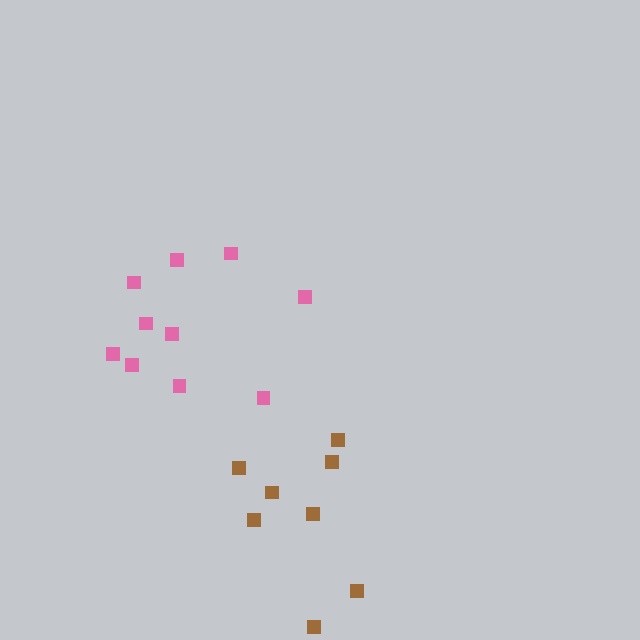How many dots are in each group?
Group 1: 10 dots, Group 2: 8 dots (18 total).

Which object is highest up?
The pink cluster is topmost.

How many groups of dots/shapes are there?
There are 2 groups.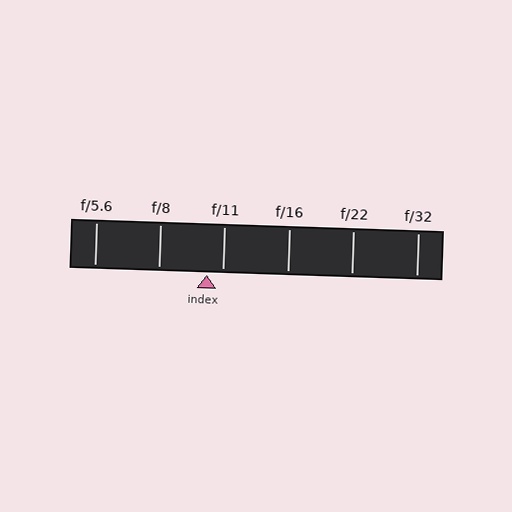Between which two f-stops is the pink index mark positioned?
The index mark is between f/8 and f/11.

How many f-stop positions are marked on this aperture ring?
There are 6 f-stop positions marked.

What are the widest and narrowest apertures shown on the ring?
The widest aperture shown is f/5.6 and the narrowest is f/32.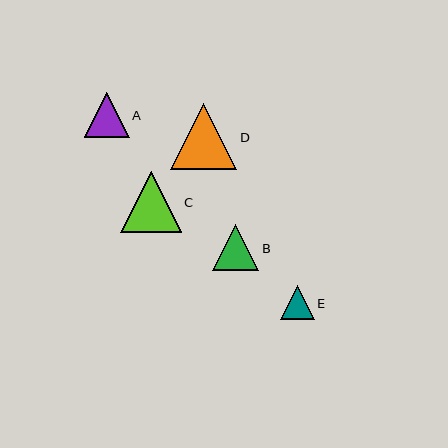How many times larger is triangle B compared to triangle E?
Triangle B is approximately 1.4 times the size of triangle E.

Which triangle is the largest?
Triangle D is the largest with a size of approximately 66 pixels.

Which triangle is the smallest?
Triangle E is the smallest with a size of approximately 34 pixels.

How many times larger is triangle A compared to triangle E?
Triangle A is approximately 1.3 times the size of triangle E.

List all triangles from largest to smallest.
From largest to smallest: D, C, B, A, E.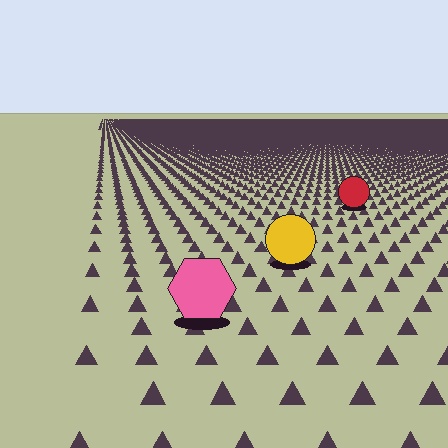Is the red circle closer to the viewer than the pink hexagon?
No. The pink hexagon is closer — you can tell from the texture gradient: the ground texture is coarser near it.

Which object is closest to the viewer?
The pink hexagon is closest. The texture marks near it are larger and more spread out.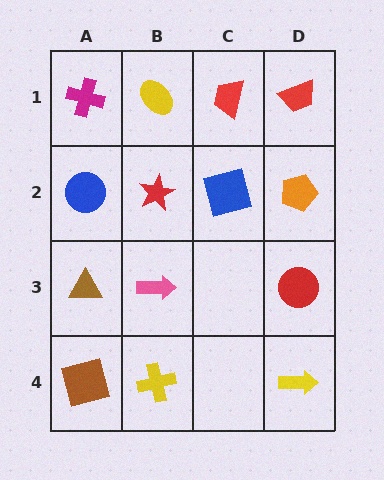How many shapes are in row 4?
3 shapes.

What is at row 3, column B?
A pink arrow.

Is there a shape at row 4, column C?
No, that cell is empty.